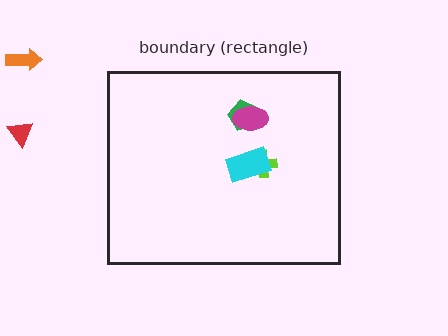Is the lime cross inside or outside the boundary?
Inside.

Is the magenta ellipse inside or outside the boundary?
Inside.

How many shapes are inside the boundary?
4 inside, 2 outside.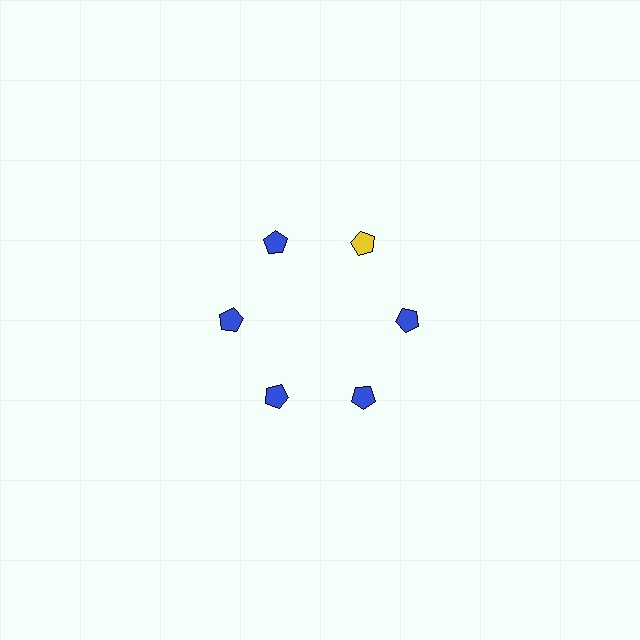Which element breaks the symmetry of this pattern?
The yellow pentagon at roughly the 1 o'clock position breaks the symmetry. All other shapes are blue pentagons.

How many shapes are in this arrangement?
There are 6 shapes arranged in a ring pattern.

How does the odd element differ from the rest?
It has a different color: yellow instead of blue.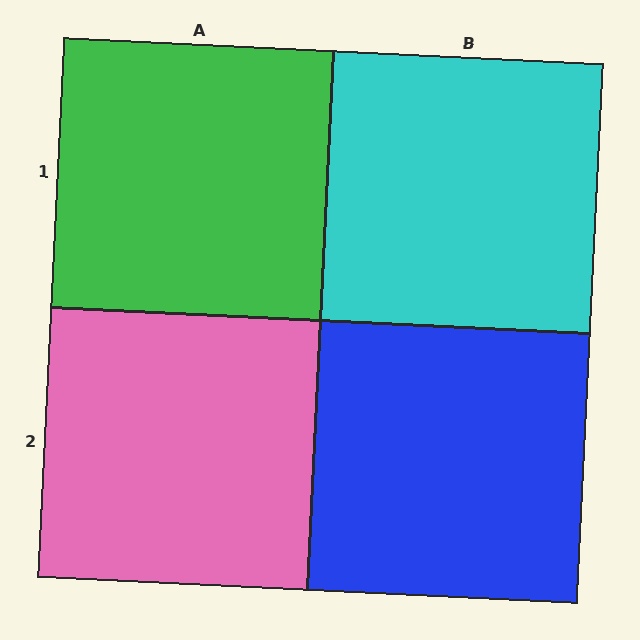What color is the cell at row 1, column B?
Cyan.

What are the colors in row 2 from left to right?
Pink, blue.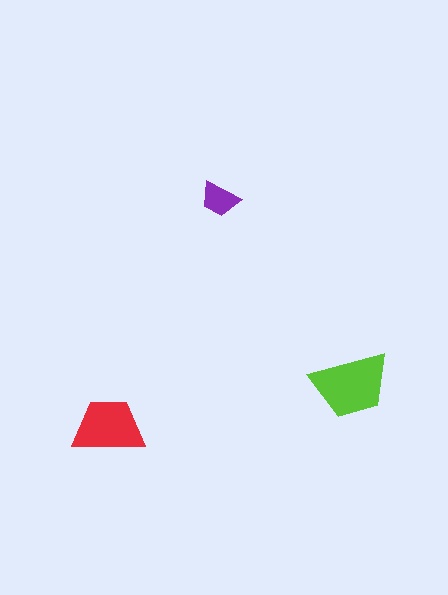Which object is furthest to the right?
The lime trapezoid is rightmost.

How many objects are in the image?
There are 3 objects in the image.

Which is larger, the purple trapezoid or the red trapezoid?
The red one.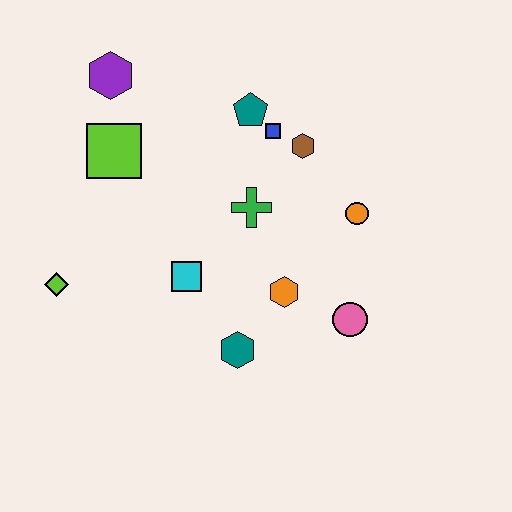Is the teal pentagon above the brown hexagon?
Yes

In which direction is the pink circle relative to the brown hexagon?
The pink circle is below the brown hexagon.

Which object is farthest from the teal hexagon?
The purple hexagon is farthest from the teal hexagon.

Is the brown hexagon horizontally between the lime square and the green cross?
No